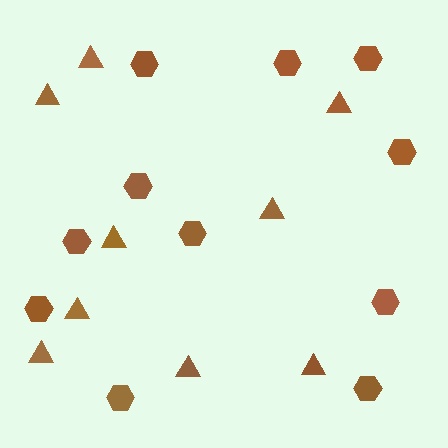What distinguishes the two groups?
There are 2 groups: one group of hexagons (11) and one group of triangles (9).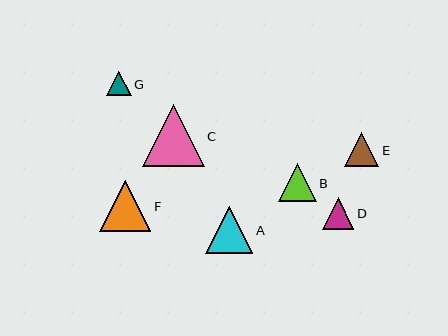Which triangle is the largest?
Triangle C is the largest with a size of approximately 62 pixels.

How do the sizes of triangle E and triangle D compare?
Triangle E and triangle D are approximately the same size.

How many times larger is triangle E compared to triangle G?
Triangle E is approximately 1.4 times the size of triangle G.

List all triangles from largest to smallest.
From largest to smallest: C, F, A, B, E, D, G.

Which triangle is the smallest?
Triangle G is the smallest with a size of approximately 24 pixels.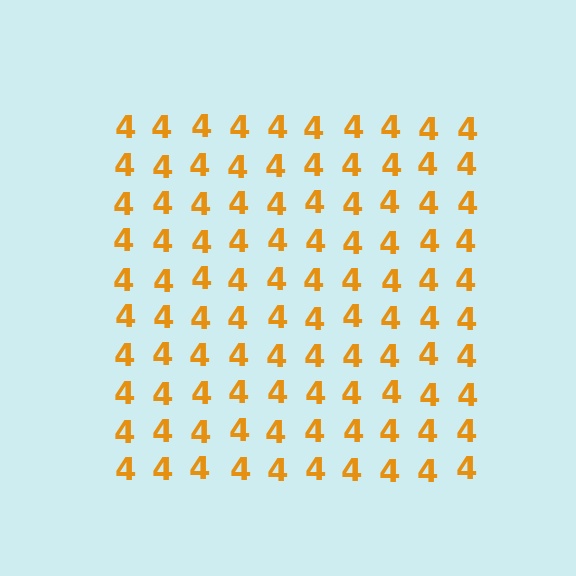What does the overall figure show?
The overall figure shows a square.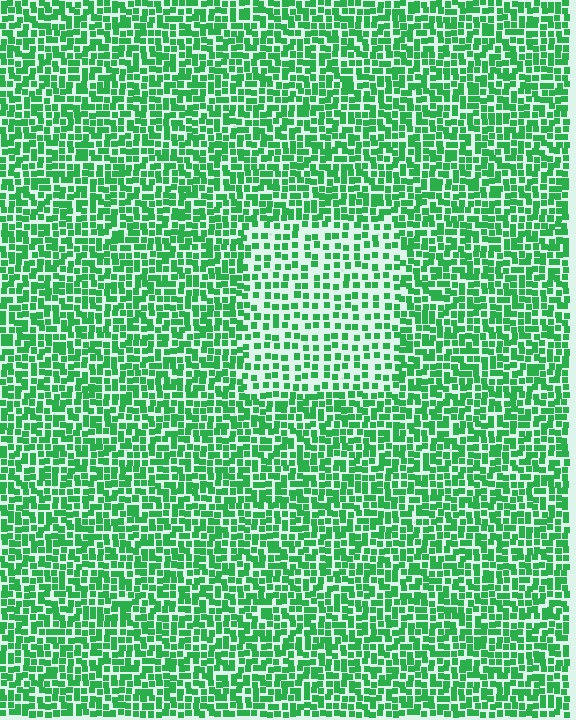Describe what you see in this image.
The image contains small green elements arranged at two different densities. A rectangle-shaped region is visible where the elements are less densely packed than the surrounding area.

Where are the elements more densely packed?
The elements are more densely packed outside the rectangle boundary.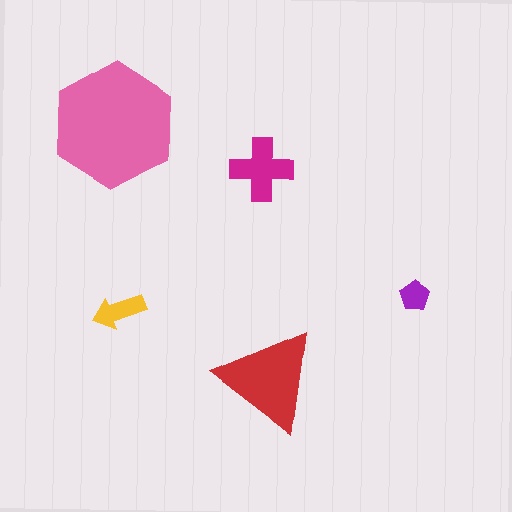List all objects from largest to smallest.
The pink hexagon, the red triangle, the magenta cross, the yellow arrow, the purple pentagon.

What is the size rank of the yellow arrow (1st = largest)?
4th.